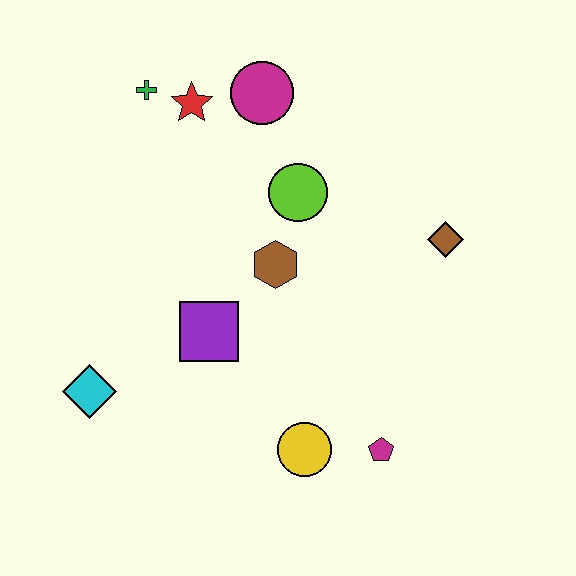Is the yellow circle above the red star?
No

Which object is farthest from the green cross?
The magenta pentagon is farthest from the green cross.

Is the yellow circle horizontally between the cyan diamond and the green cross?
No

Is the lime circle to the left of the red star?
No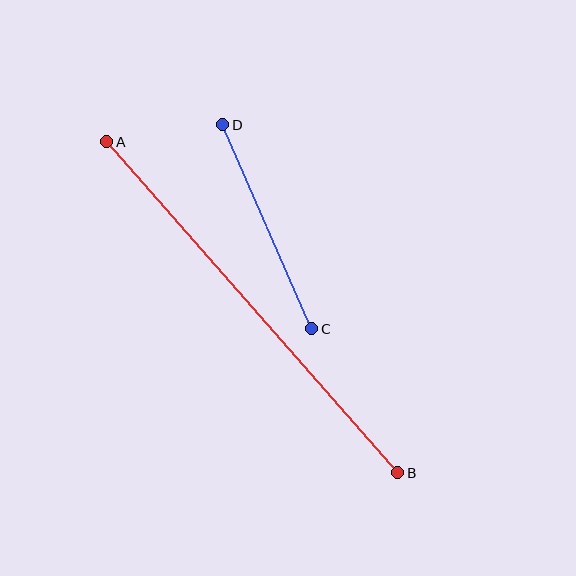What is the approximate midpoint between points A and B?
The midpoint is at approximately (252, 307) pixels.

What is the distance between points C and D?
The distance is approximately 223 pixels.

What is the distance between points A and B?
The distance is approximately 440 pixels.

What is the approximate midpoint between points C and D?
The midpoint is at approximately (267, 227) pixels.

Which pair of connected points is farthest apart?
Points A and B are farthest apart.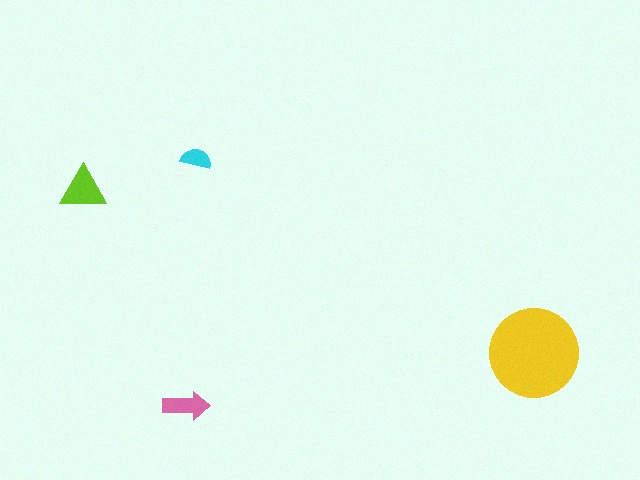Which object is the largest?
The yellow circle.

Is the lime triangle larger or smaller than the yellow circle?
Smaller.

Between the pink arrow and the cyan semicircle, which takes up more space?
The pink arrow.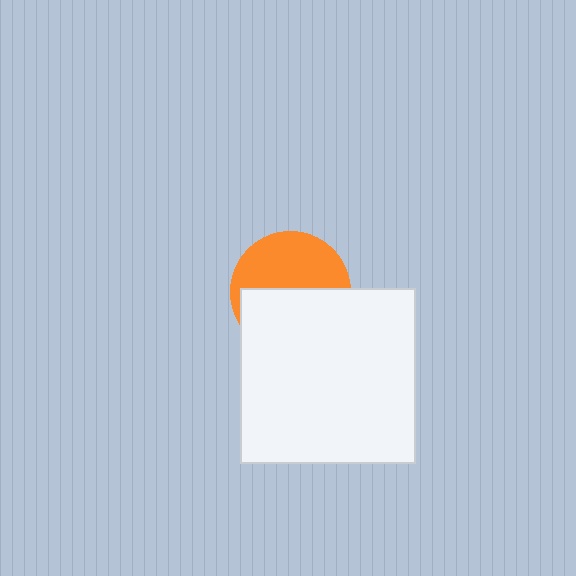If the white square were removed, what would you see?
You would see the complete orange circle.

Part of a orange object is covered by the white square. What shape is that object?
It is a circle.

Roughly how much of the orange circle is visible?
About half of it is visible (roughly 47%).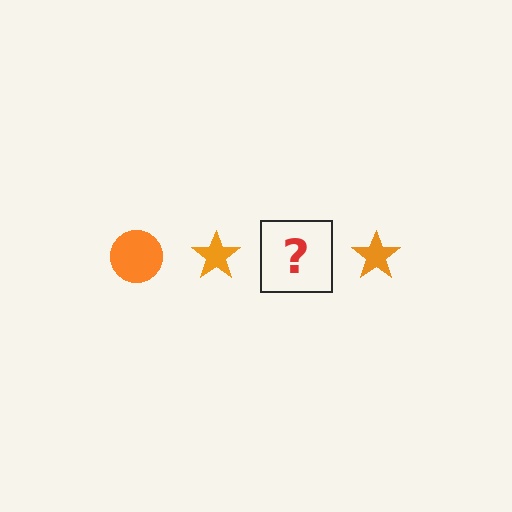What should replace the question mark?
The question mark should be replaced with an orange circle.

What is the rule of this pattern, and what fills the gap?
The rule is that the pattern cycles through circle, star shapes in orange. The gap should be filled with an orange circle.